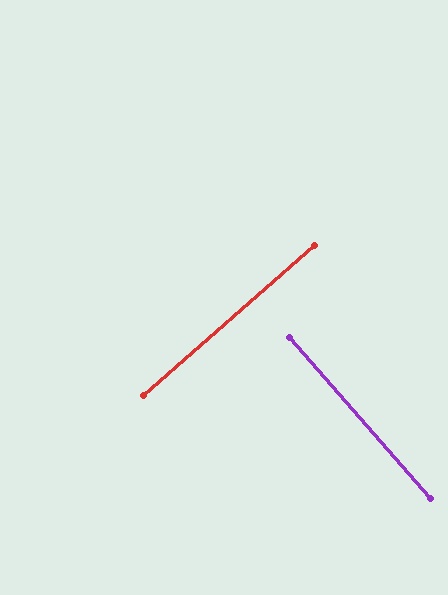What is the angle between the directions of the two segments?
Approximately 90 degrees.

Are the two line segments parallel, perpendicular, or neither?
Perpendicular — they meet at approximately 90°.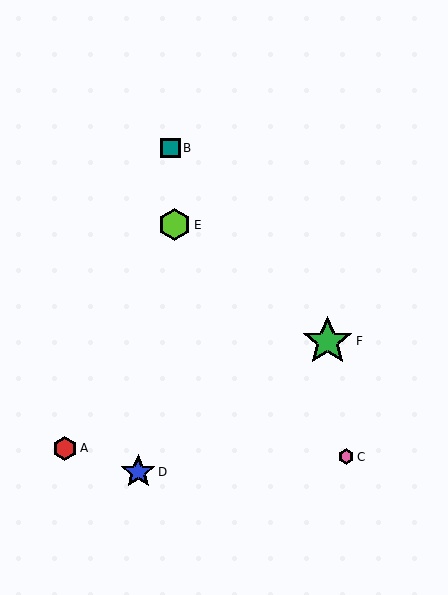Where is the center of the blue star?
The center of the blue star is at (138, 472).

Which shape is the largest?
The green star (labeled F) is the largest.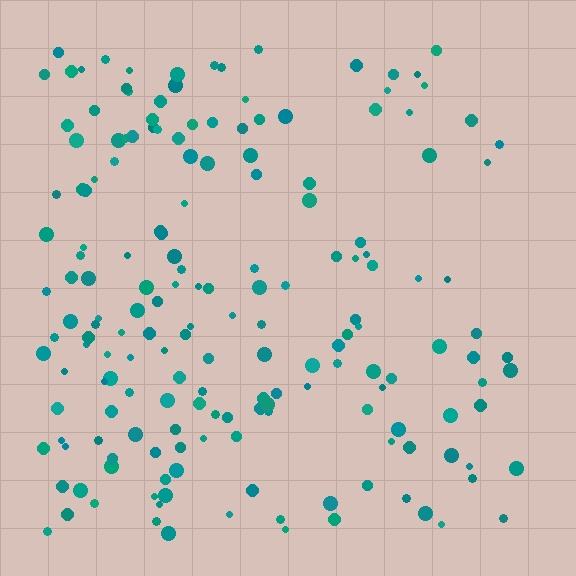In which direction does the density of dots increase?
From right to left, with the left side densest.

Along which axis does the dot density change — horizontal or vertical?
Horizontal.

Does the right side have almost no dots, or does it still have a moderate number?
Still a moderate number, just noticeably fewer than the left.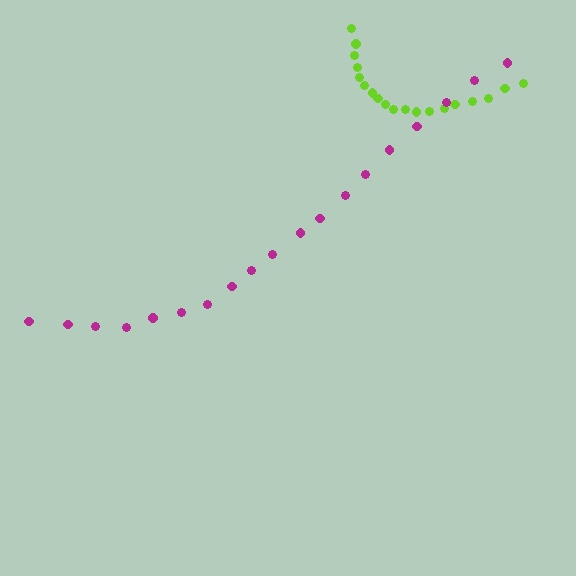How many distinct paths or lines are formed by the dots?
There are 2 distinct paths.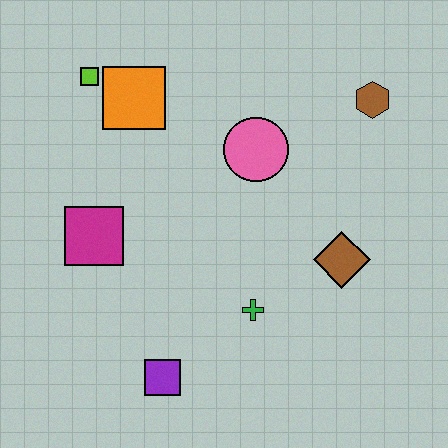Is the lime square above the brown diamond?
Yes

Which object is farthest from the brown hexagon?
The purple square is farthest from the brown hexagon.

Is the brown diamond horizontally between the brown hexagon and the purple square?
Yes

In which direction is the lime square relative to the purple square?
The lime square is above the purple square.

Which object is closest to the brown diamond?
The green cross is closest to the brown diamond.